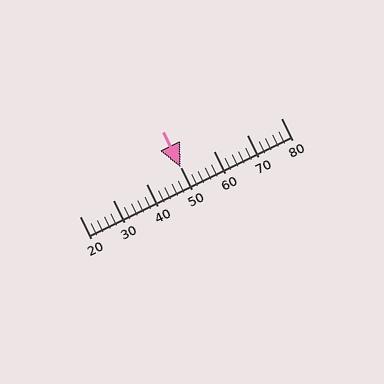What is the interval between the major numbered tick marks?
The major tick marks are spaced 10 units apart.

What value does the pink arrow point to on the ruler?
The pink arrow points to approximately 50.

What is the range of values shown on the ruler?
The ruler shows values from 20 to 80.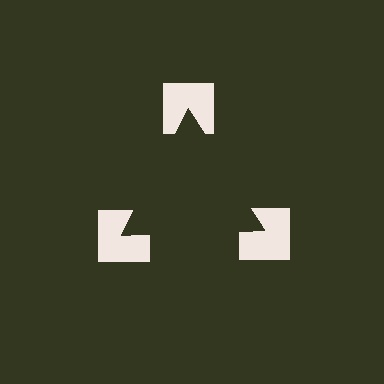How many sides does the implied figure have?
3 sides.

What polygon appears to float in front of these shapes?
An illusory triangle — its edges are inferred from the aligned wedge cuts in the notched squares, not physically drawn.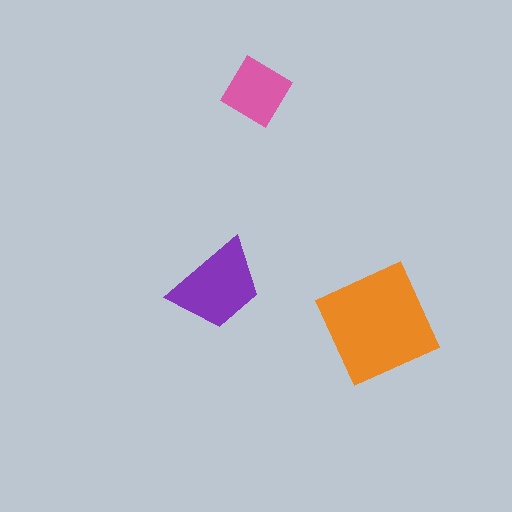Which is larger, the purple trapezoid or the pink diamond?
The purple trapezoid.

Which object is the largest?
The orange square.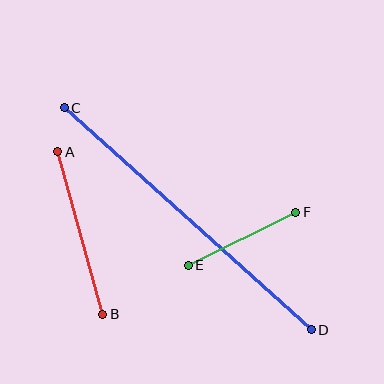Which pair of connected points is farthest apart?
Points C and D are farthest apart.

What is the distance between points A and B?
The distance is approximately 169 pixels.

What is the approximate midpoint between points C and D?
The midpoint is at approximately (188, 219) pixels.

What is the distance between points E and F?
The distance is approximately 120 pixels.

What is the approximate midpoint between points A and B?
The midpoint is at approximately (80, 233) pixels.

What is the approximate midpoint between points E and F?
The midpoint is at approximately (242, 239) pixels.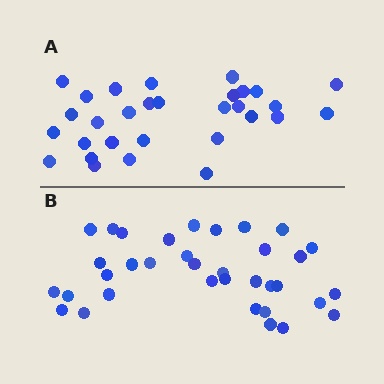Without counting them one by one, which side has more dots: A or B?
Region B (the bottom region) has more dots.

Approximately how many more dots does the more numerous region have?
Region B has about 5 more dots than region A.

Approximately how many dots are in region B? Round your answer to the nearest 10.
About 40 dots. (The exact count is 35, which rounds to 40.)